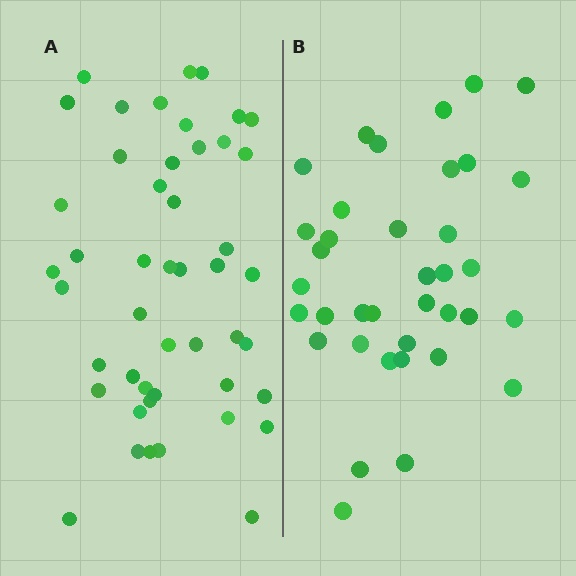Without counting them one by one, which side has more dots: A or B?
Region A (the left region) has more dots.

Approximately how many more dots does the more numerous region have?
Region A has roughly 10 or so more dots than region B.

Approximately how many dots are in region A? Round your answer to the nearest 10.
About 50 dots. (The exact count is 47, which rounds to 50.)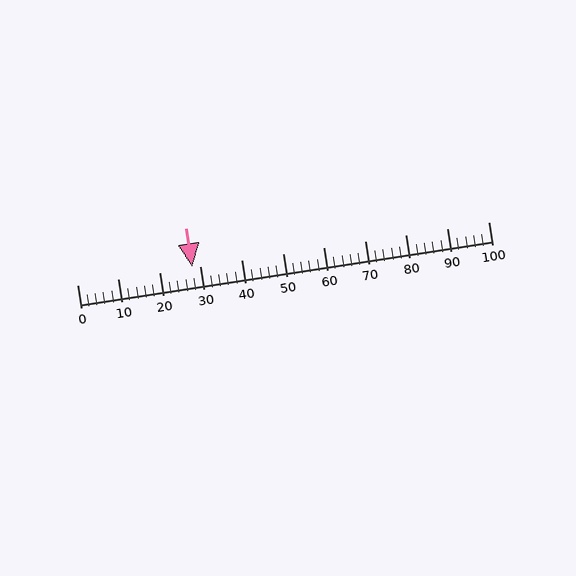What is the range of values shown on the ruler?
The ruler shows values from 0 to 100.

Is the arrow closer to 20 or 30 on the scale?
The arrow is closer to 30.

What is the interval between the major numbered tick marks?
The major tick marks are spaced 10 units apart.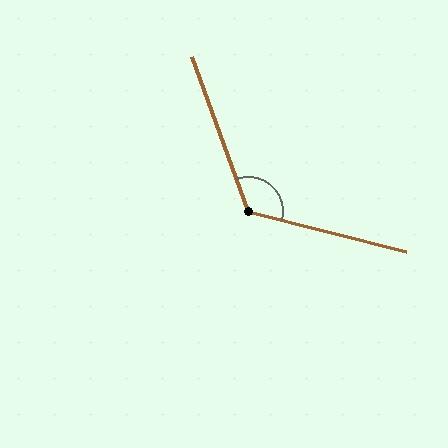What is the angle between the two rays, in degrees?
Approximately 124 degrees.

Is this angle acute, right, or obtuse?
It is obtuse.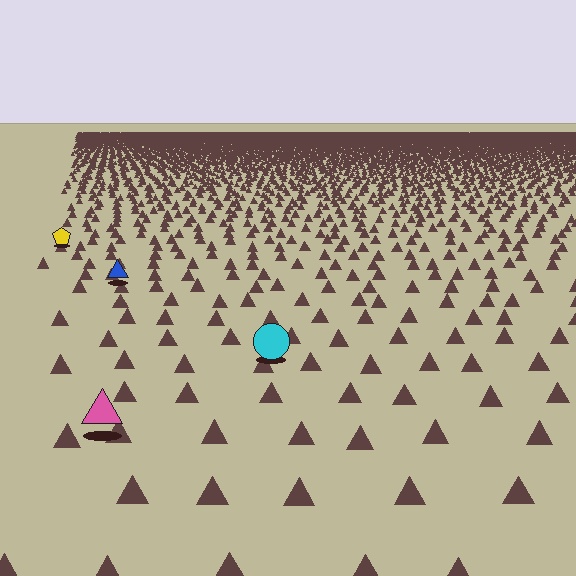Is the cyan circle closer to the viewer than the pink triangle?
No. The pink triangle is closer — you can tell from the texture gradient: the ground texture is coarser near it.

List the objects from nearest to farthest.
From nearest to farthest: the pink triangle, the cyan circle, the blue triangle, the yellow pentagon.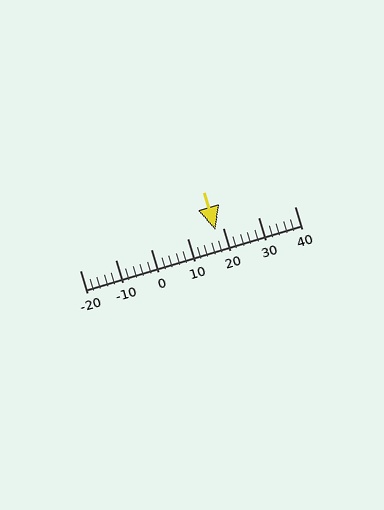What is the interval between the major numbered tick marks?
The major tick marks are spaced 10 units apart.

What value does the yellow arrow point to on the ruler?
The yellow arrow points to approximately 18.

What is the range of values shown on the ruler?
The ruler shows values from -20 to 40.